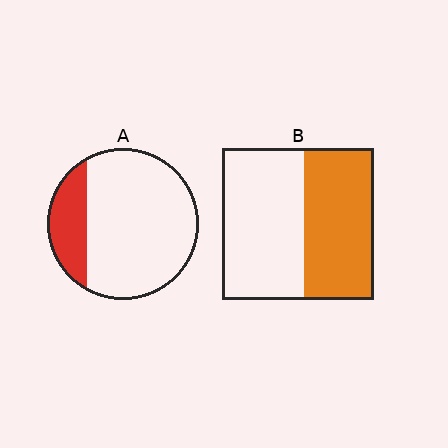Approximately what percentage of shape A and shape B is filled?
A is approximately 20% and B is approximately 45%.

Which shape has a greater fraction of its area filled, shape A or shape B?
Shape B.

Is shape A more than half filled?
No.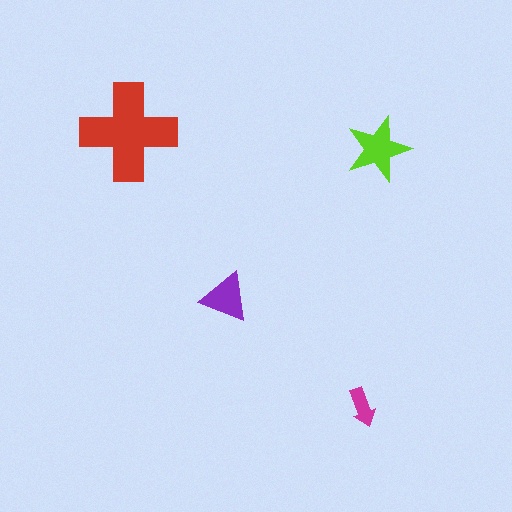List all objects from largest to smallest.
The red cross, the lime star, the purple triangle, the magenta arrow.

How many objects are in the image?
There are 4 objects in the image.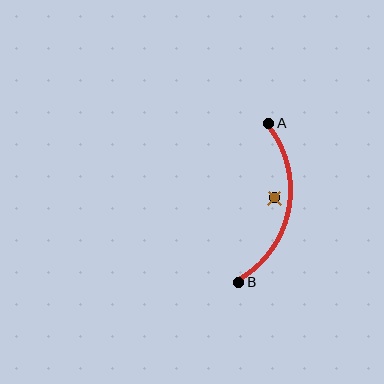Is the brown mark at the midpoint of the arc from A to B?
No — the brown mark does not lie on the arc at all. It sits slightly inside the curve.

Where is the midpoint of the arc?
The arc midpoint is the point on the curve farthest from the straight line joining A and B. It sits to the right of that line.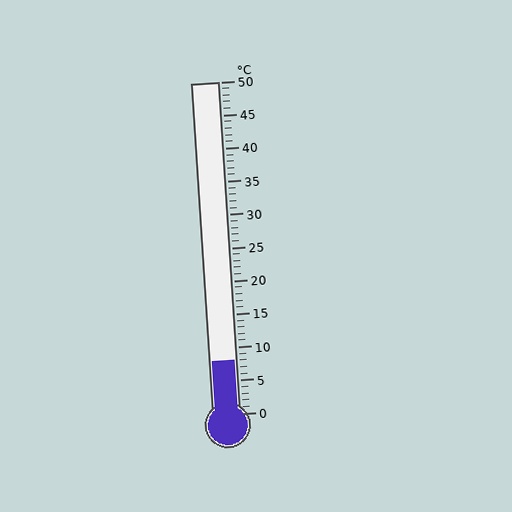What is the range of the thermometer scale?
The thermometer scale ranges from 0°C to 50°C.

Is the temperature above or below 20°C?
The temperature is below 20°C.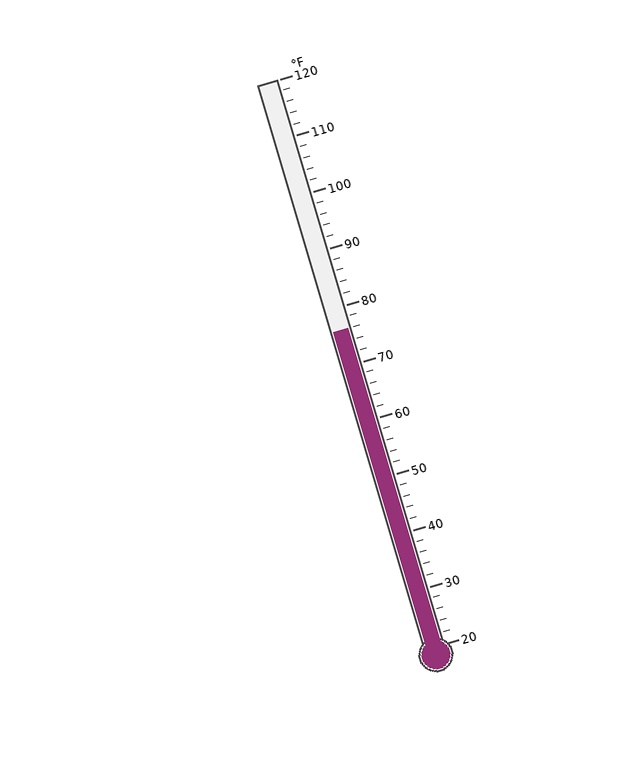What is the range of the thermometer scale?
The thermometer scale ranges from 20°F to 120°F.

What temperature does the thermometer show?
The thermometer shows approximately 76°F.